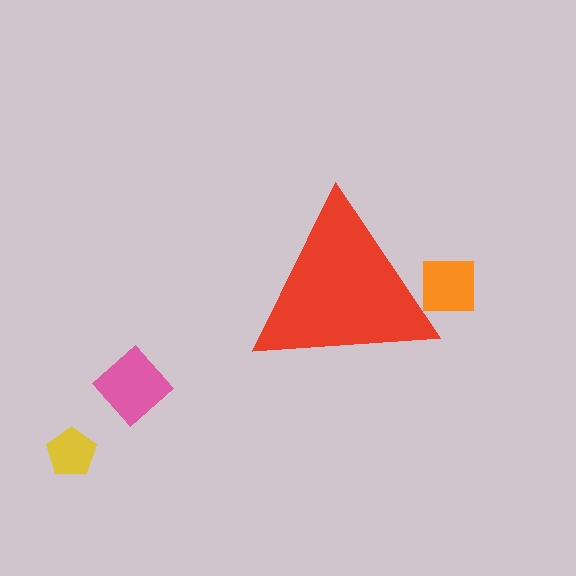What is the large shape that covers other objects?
A red triangle.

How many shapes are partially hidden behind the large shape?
1 shape is partially hidden.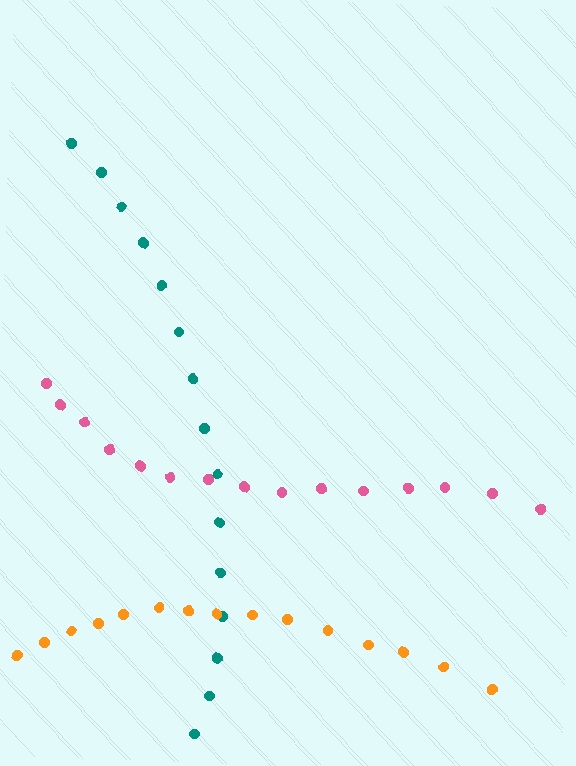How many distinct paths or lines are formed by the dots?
There are 3 distinct paths.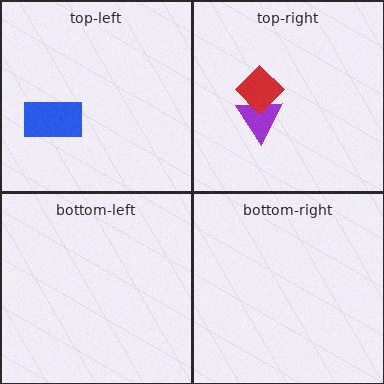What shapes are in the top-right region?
The purple triangle, the red diamond.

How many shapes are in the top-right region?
2.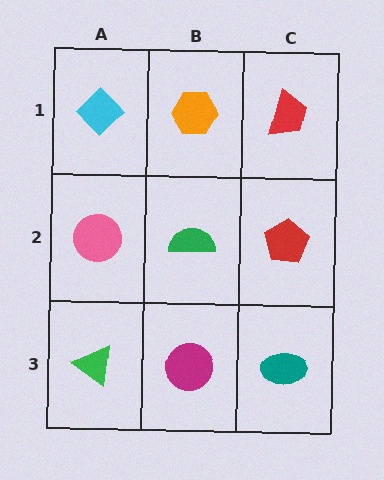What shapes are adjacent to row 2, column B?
An orange hexagon (row 1, column B), a magenta circle (row 3, column B), a pink circle (row 2, column A), a red pentagon (row 2, column C).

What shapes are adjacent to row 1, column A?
A pink circle (row 2, column A), an orange hexagon (row 1, column B).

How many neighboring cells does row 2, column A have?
3.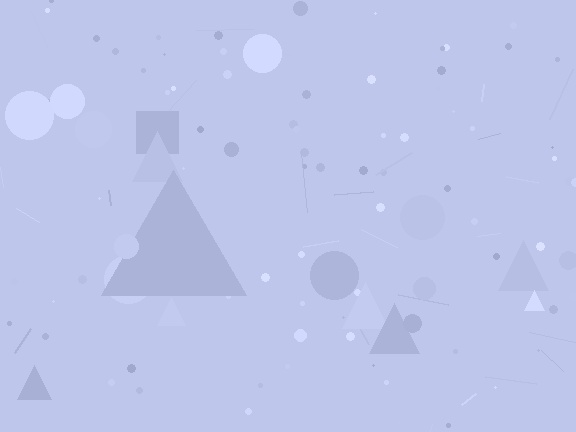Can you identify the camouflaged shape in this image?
The camouflaged shape is a triangle.